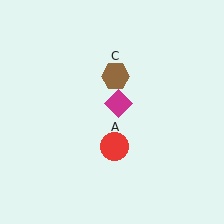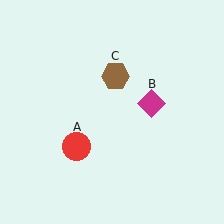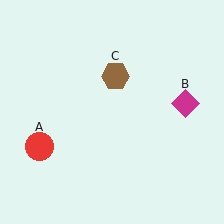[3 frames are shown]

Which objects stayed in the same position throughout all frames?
Brown hexagon (object C) remained stationary.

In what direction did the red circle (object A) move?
The red circle (object A) moved left.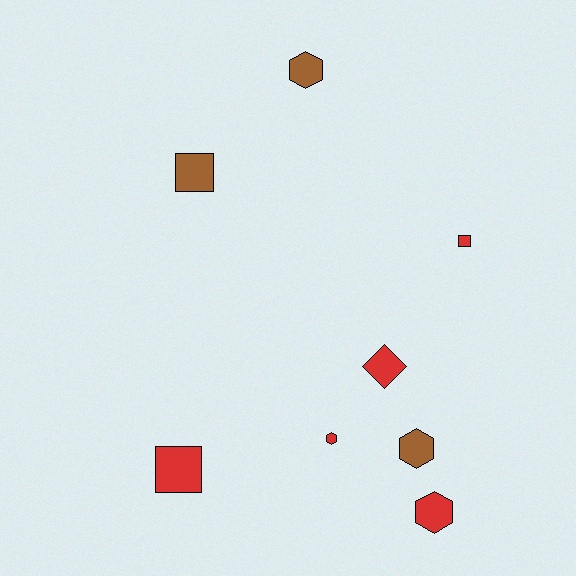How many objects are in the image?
There are 8 objects.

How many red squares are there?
There are 2 red squares.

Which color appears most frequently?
Red, with 5 objects.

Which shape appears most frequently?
Hexagon, with 4 objects.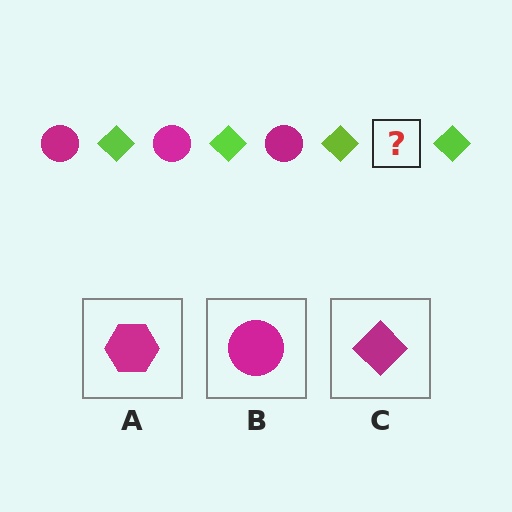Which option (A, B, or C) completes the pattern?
B.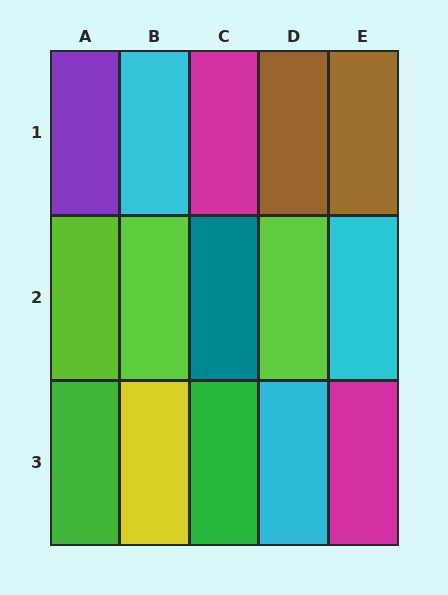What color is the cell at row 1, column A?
Purple.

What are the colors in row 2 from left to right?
Lime, lime, teal, lime, cyan.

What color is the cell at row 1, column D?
Brown.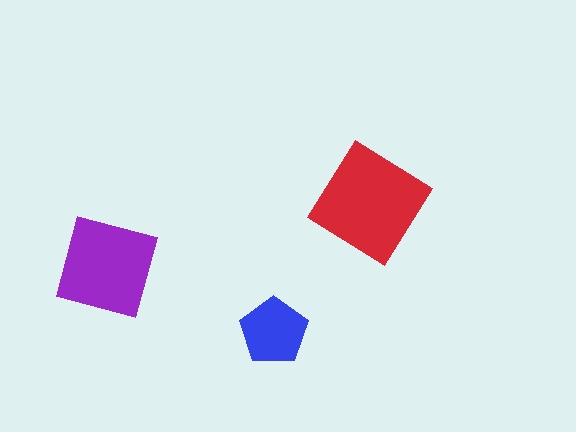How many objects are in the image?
There are 3 objects in the image.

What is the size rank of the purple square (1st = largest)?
2nd.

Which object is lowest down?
The blue pentagon is bottommost.